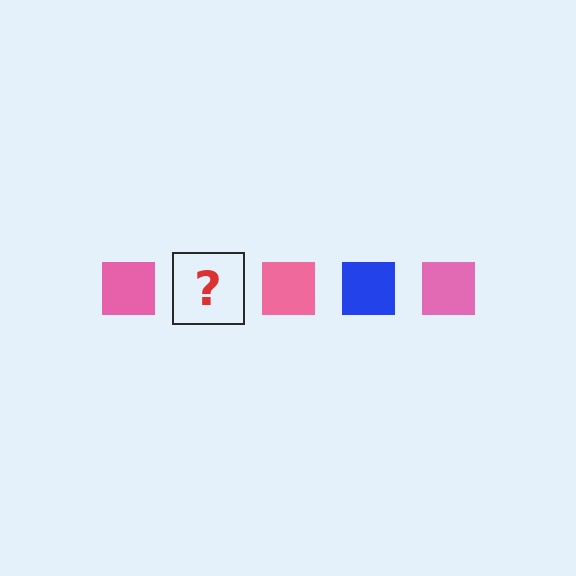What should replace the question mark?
The question mark should be replaced with a blue square.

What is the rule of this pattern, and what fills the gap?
The rule is that the pattern cycles through pink, blue squares. The gap should be filled with a blue square.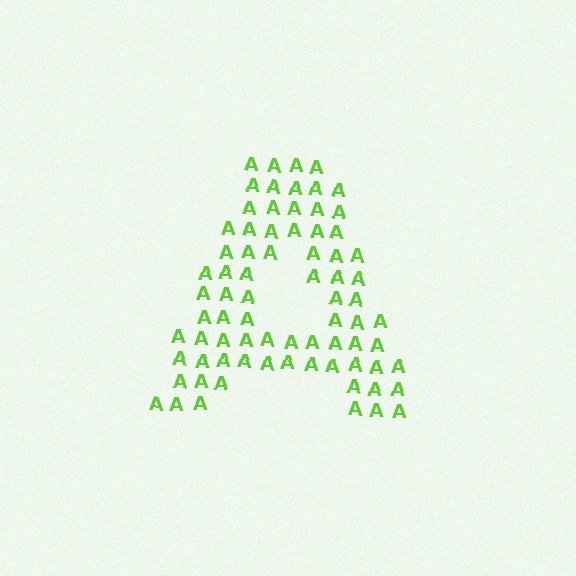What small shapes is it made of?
It is made of small letter A's.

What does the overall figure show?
The overall figure shows the letter A.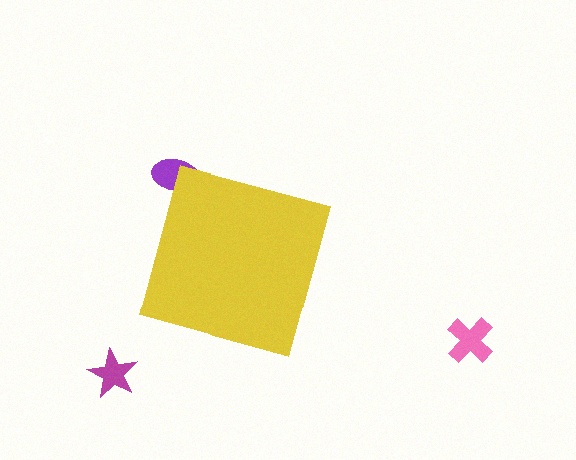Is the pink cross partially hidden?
No, the pink cross is fully visible.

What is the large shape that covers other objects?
A yellow diamond.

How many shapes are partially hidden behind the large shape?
1 shape is partially hidden.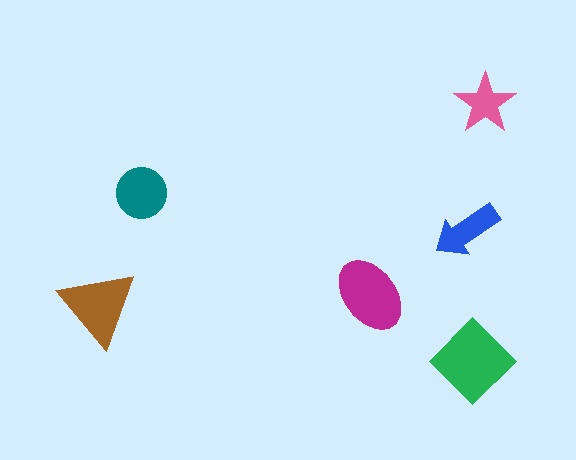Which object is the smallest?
The pink star.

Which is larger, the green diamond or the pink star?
The green diamond.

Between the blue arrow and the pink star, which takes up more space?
The blue arrow.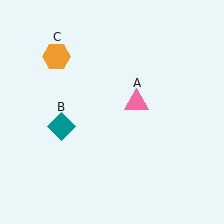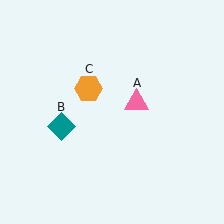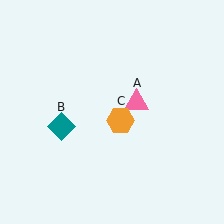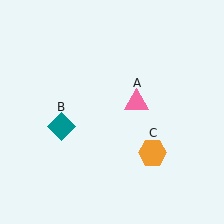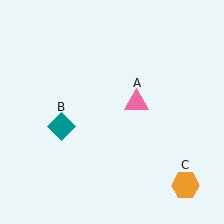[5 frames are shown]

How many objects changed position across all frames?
1 object changed position: orange hexagon (object C).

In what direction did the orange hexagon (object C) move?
The orange hexagon (object C) moved down and to the right.